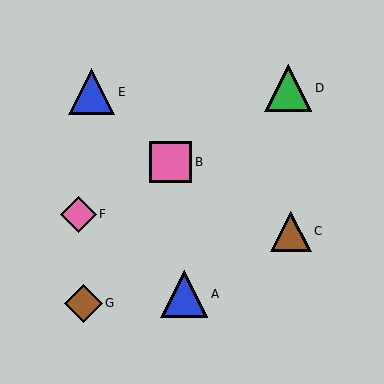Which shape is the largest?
The green triangle (labeled D) is the largest.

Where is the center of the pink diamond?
The center of the pink diamond is at (78, 214).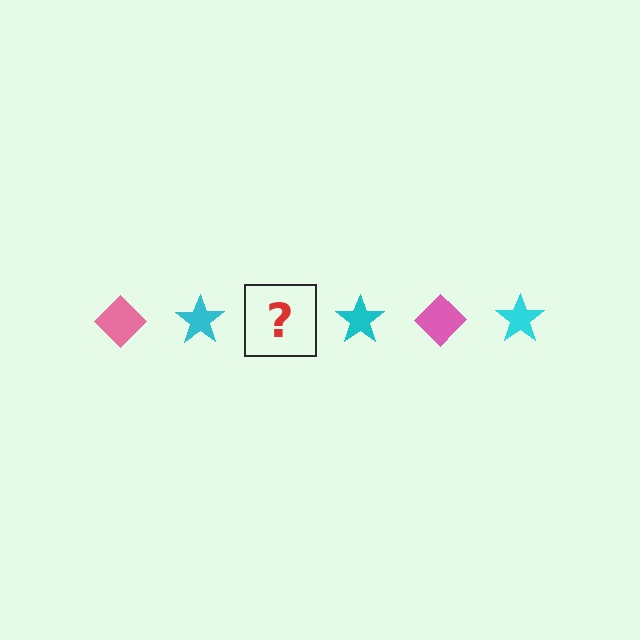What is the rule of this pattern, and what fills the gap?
The rule is that the pattern alternates between pink diamond and cyan star. The gap should be filled with a pink diamond.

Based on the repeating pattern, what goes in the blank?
The blank should be a pink diamond.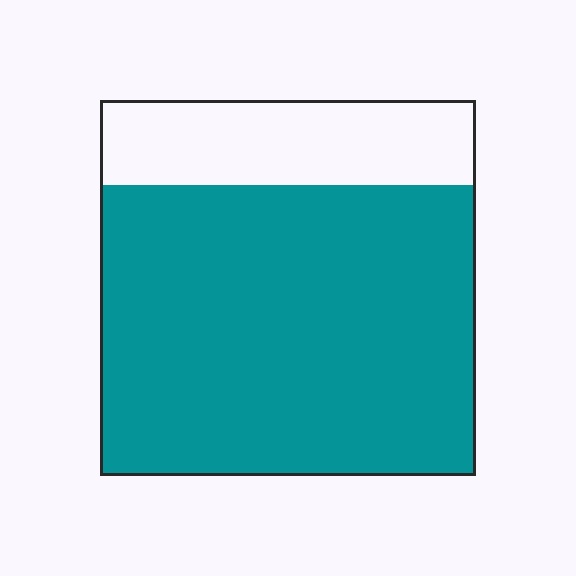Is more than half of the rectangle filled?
Yes.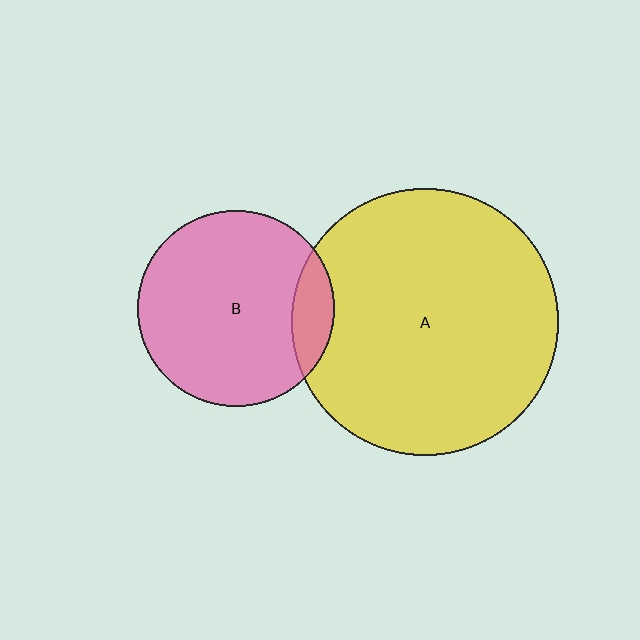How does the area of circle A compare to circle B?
Approximately 1.8 times.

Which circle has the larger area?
Circle A (yellow).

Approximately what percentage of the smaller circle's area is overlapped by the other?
Approximately 15%.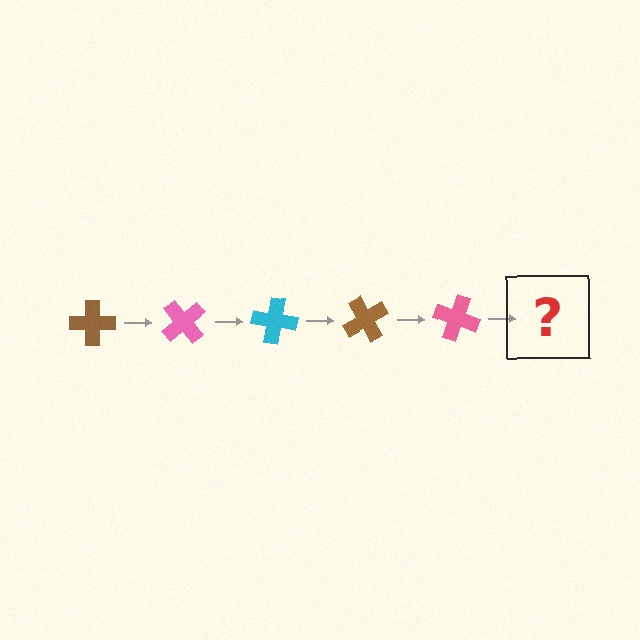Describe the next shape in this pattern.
It should be a cyan cross, rotated 250 degrees from the start.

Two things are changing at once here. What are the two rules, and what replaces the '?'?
The two rules are that it rotates 50 degrees each step and the color cycles through brown, pink, and cyan. The '?' should be a cyan cross, rotated 250 degrees from the start.